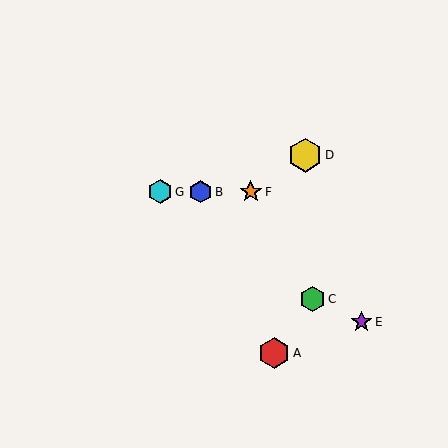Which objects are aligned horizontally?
Objects B, F, G are aligned horizontally.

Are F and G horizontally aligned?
Yes, both are at y≈192.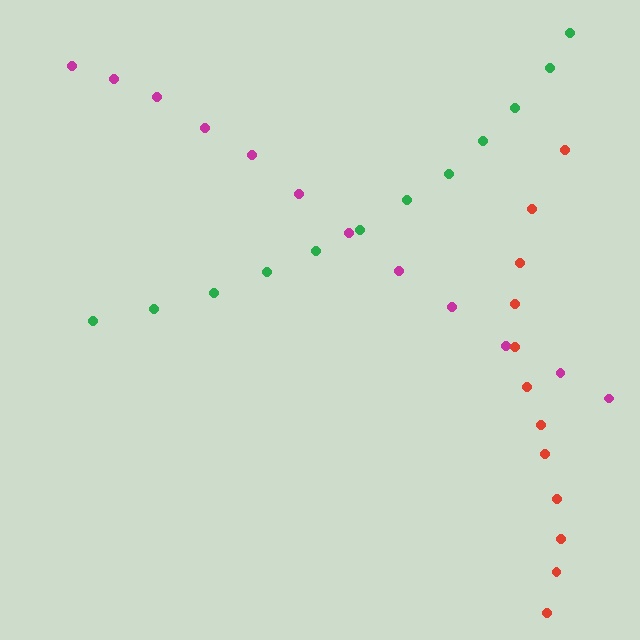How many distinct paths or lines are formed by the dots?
There are 3 distinct paths.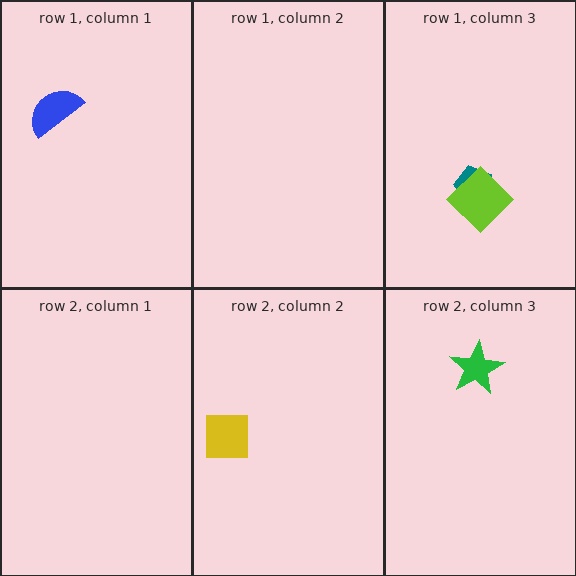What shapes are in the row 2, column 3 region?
The green star.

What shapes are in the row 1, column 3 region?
The teal pentagon, the lime diamond.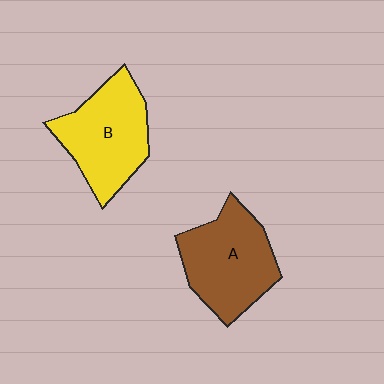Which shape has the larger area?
Shape A (brown).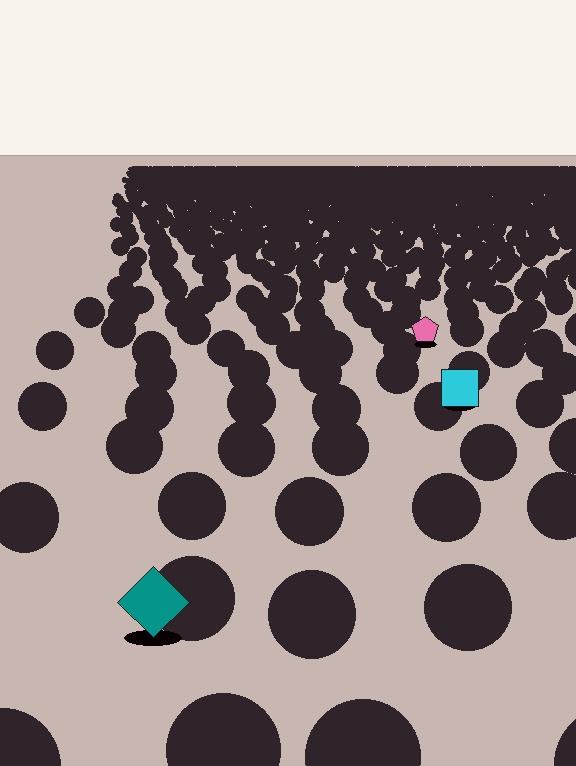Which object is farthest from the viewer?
The pink pentagon is farthest from the viewer. It appears smaller and the ground texture around it is denser.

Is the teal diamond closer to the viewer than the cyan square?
Yes. The teal diamond is closer — you can tell from the texture gradient: the ground texture is coarser near it.